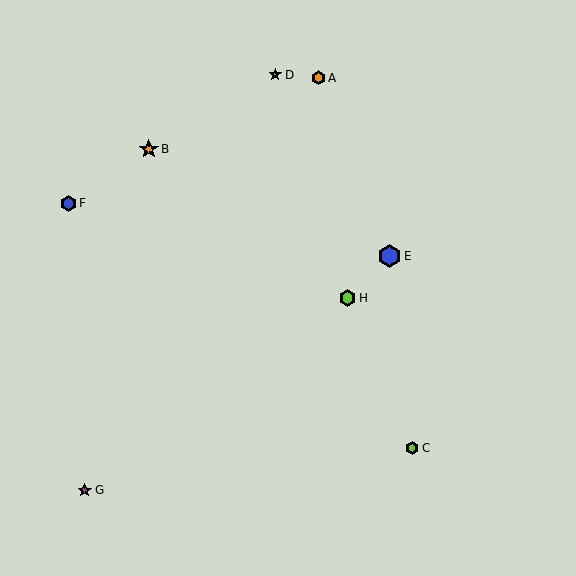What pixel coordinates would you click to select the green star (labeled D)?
Click at (275, 75) to select the green star D.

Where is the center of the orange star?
The center of the orange star is at (149, 149).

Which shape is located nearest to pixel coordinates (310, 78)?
The orange hexagon (labeled A) at (318, 78) is nearest to that location.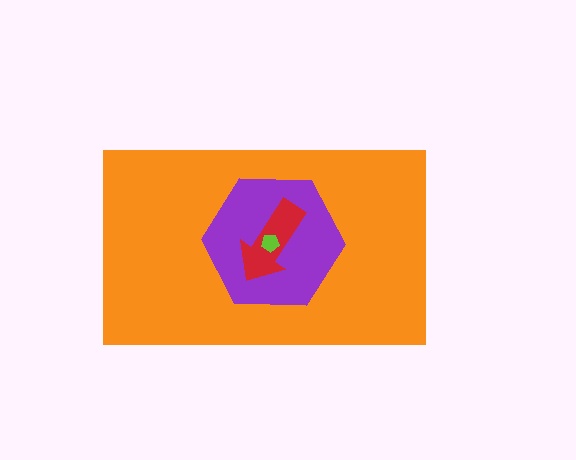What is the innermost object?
The lime pentagon.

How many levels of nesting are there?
4.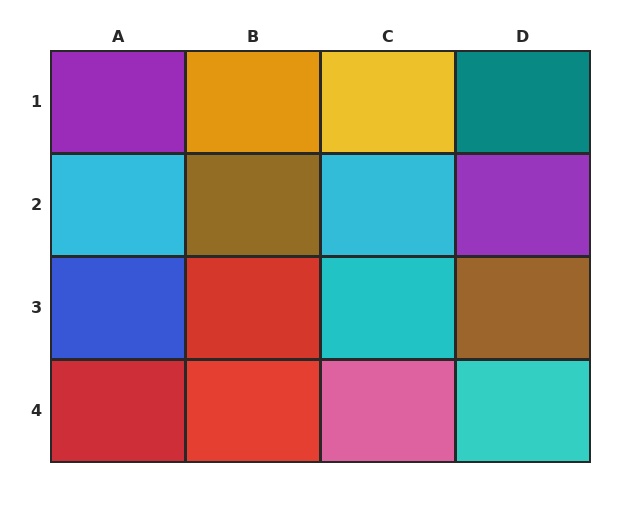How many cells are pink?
1 cell is pink.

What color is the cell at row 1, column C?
Yellow.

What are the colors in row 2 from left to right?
Cyan, brown, cyan, purple.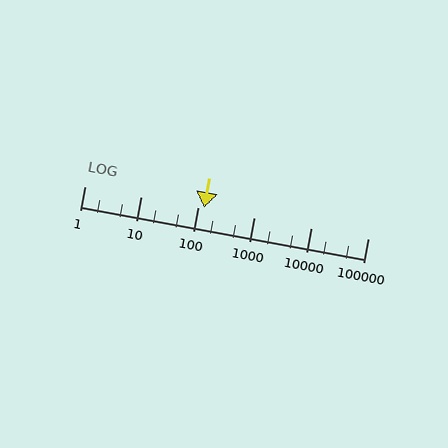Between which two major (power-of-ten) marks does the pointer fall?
The pointer is between 100 and 1000.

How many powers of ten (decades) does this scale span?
The scale spans 5 decades, from 1 to 100000.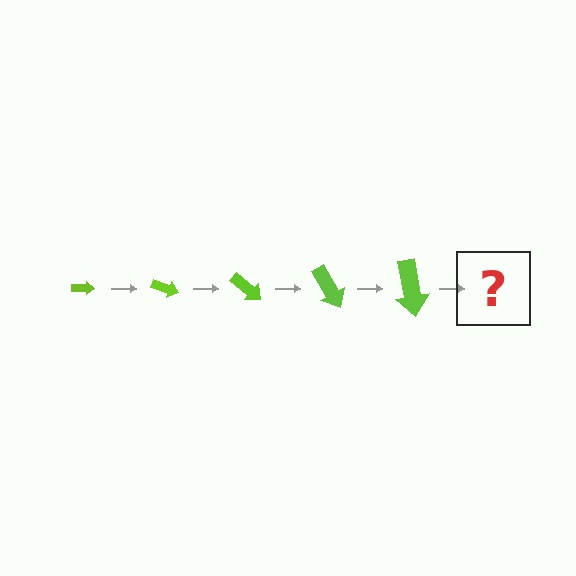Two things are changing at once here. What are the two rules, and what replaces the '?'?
The two rules are that the arrow grows larger each step and it rotates 20 degrees each step. The '?' should be an arrow, larger than the previous one and rotated 100 degrees from the start.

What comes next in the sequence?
The next element should be an arrow, larger than the previous one and rotated 100 degrees from the start.